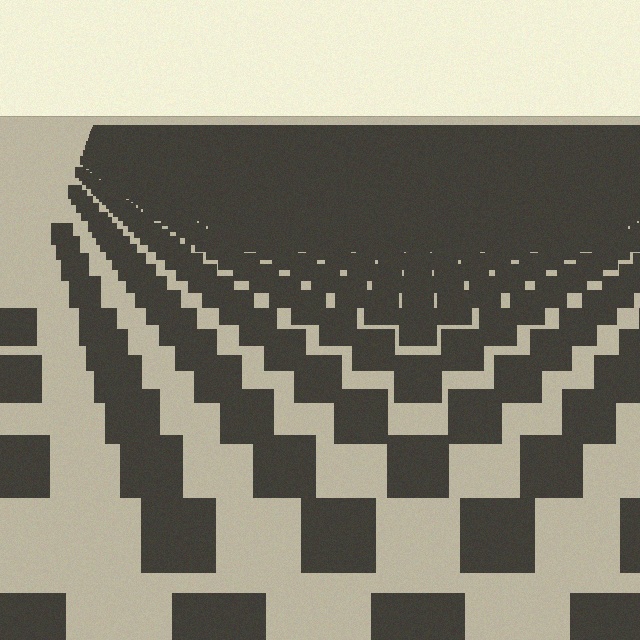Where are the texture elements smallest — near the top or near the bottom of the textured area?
Near the top.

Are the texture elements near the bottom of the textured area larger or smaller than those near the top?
Larger. Near the bottom, elements are closer to the viewer and appear at a bigger on-screen size.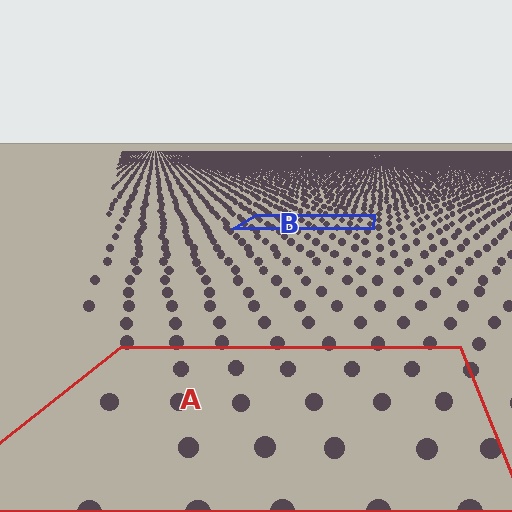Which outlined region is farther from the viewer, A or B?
Region B is farther from the viewer — the texture elements inside it appear smaller and more densely packed.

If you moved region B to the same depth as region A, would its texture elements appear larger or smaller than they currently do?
They would appear larger. At a closer depth, the same texture elements are projected at a bigger on-screen size.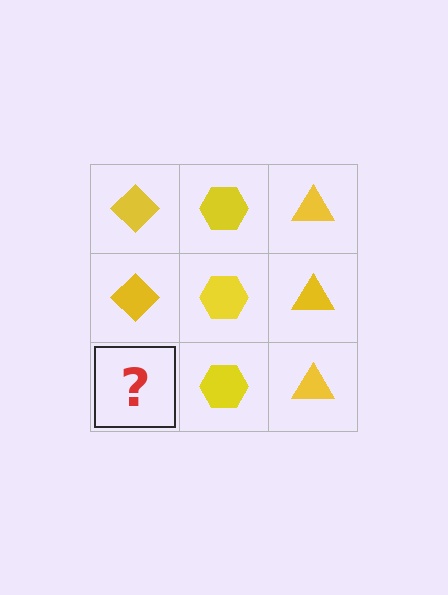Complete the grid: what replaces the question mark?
The question mark should be replaced with a yellow diamond.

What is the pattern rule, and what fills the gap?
The rule is that each column has a consistent shape. The gap should be filled with a yellow diamond.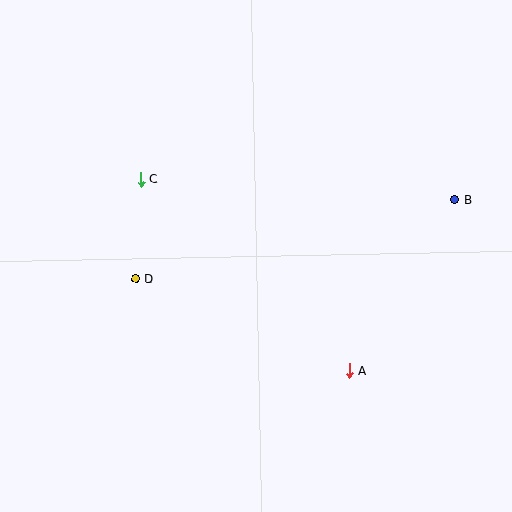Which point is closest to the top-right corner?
Point B is closest to the top-right corner.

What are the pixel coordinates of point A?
Point A is at (350, 371).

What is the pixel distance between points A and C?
The distance between A and C is 283 pixels.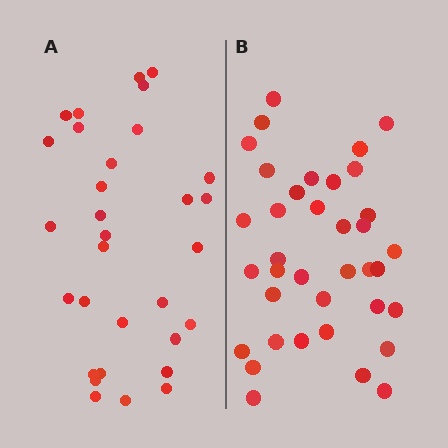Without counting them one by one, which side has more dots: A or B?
Region B (the right region) has more dots.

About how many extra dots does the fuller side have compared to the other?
Region B has about 6 more dots than region A.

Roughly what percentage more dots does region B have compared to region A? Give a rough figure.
About 20% more.